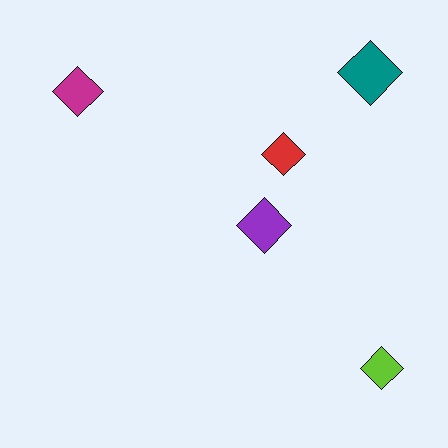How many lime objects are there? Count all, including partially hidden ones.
There is 1 lime object.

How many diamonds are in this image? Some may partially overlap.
There are 5 diamonds.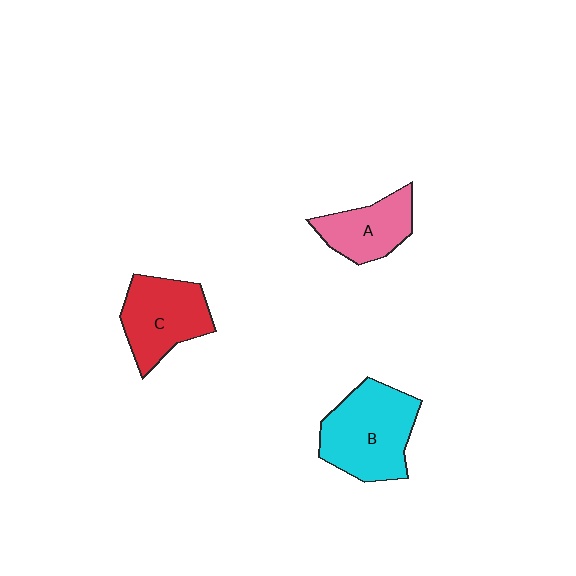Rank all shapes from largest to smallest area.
From largest to smallest: B (cyan), C (red), A (pink).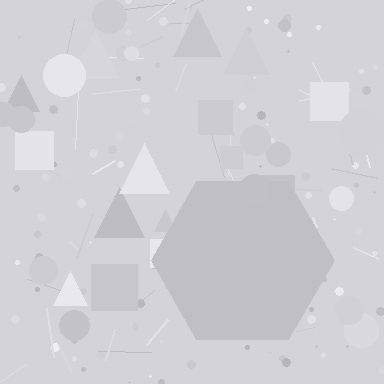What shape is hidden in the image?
A hexagon is hidden in the image.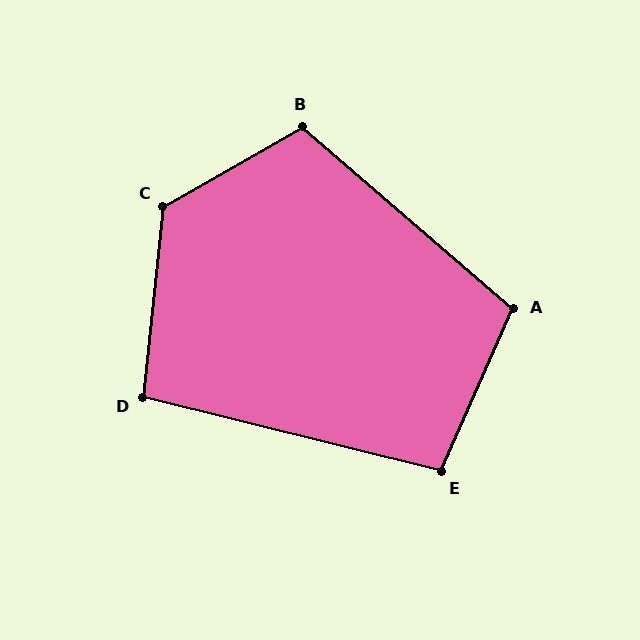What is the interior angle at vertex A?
Approximately 107 degrees (obtuse).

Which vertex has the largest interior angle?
C, at approximately 126 degrees.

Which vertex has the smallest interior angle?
D, at approximately 98 degrees.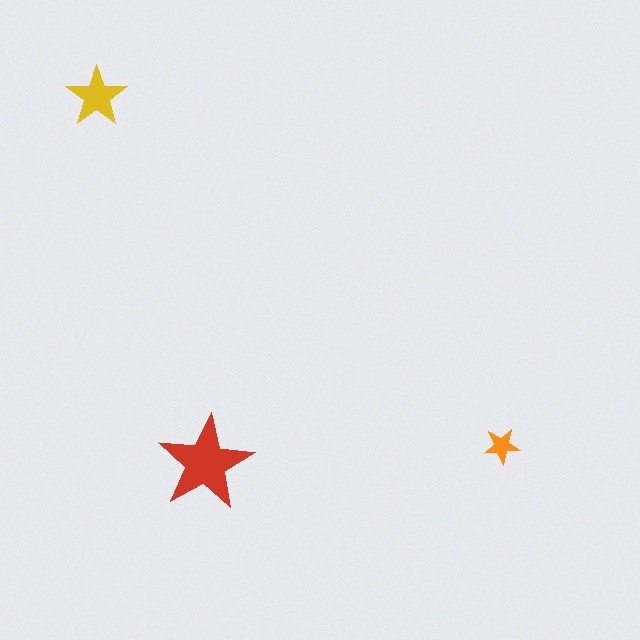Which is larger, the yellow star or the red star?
The red one.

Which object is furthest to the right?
The orange star is rightmost.